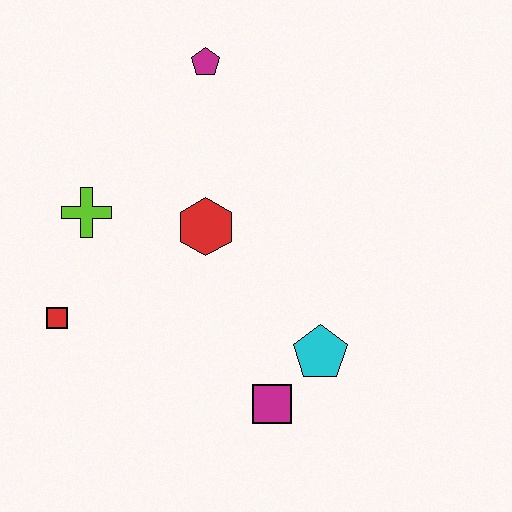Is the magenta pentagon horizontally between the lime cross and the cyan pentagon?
Yes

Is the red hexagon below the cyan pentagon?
No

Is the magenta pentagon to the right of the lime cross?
Yes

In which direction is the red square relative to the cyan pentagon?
The red square is to the left of the cyan pentagon.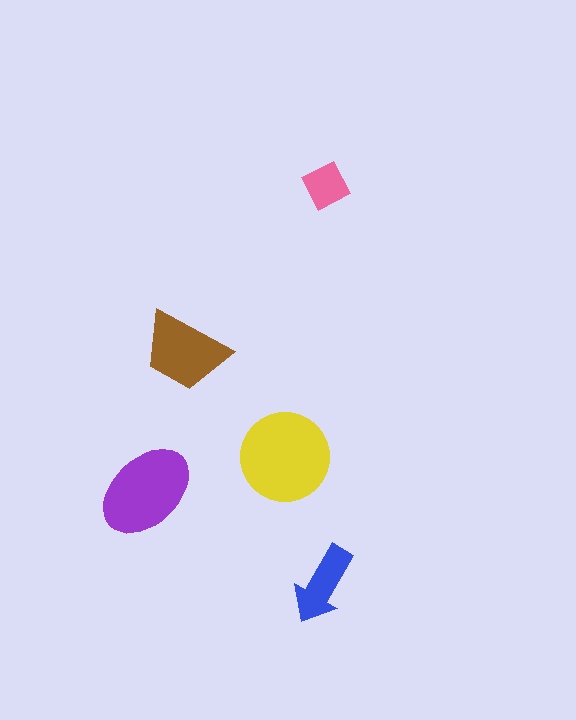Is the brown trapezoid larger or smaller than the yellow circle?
Smaller.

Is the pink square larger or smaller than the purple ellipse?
Smaller.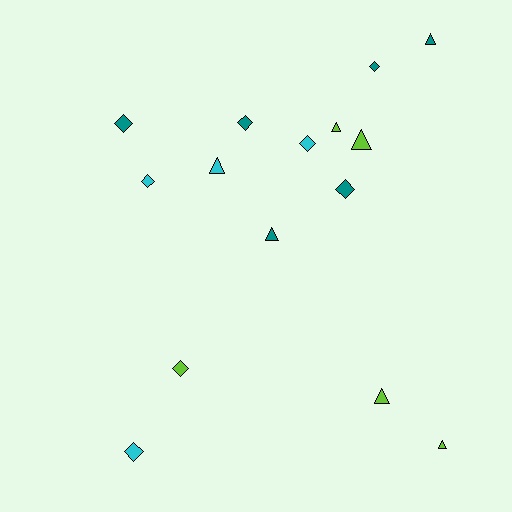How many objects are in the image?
There are 15 objects.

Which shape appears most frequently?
Diamond, with 8 objects.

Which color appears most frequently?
Teal, with 6 objects.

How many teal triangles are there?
There are 2 teal triangles.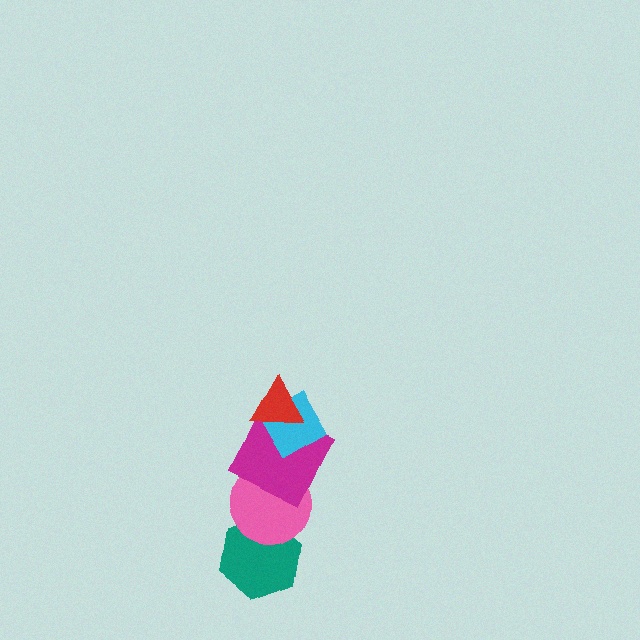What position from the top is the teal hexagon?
The teal hexagon is 5th from the top.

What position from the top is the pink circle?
The pink circle is 4th from the top.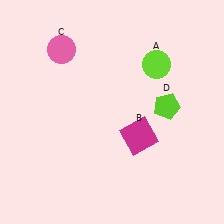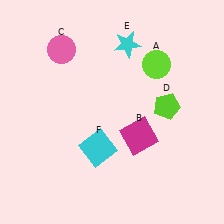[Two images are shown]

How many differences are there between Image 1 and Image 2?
There are 2 differences between the two images.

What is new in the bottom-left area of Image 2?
A cyan square (F) was added in the bottom-left area of Image 2.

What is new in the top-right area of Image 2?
A cyan star (E) was added in the top-right area of Image 2.